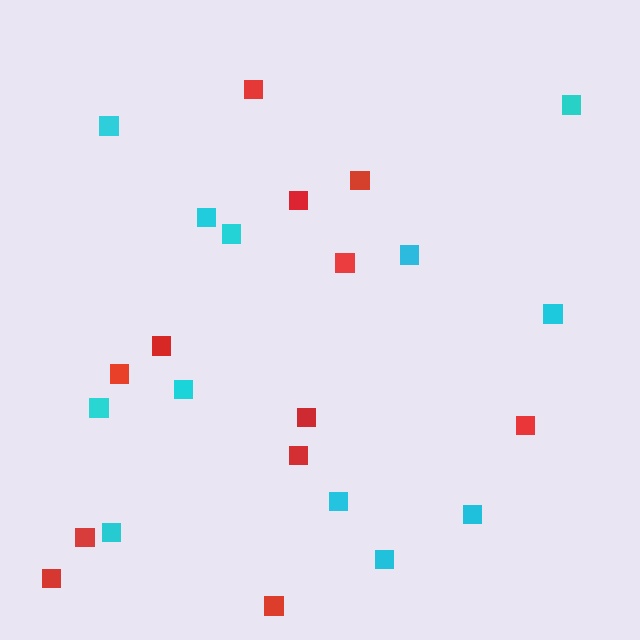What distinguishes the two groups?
There are 2 groups: one group of red squares (12) and one group of cyan squares (12).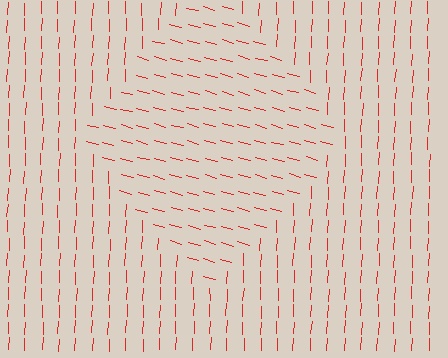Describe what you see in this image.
The image is filled with small red line segments. A diamond region in the image has lines oriented differently from the surrounding lines, creating a visible texture boundary.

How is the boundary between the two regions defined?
The boundary is defined purely by a change in line orientation (approximately 77 degrees difference). All lines are the same color and thickness.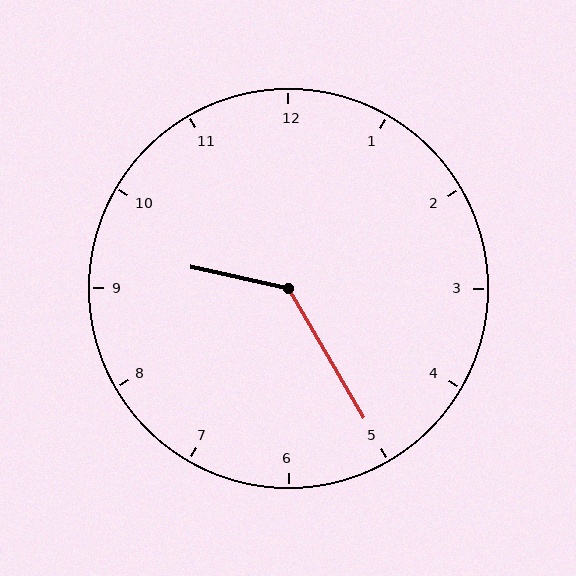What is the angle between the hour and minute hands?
Approximately 132 degrees.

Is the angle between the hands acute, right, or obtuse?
It is obtuse.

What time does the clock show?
9:25.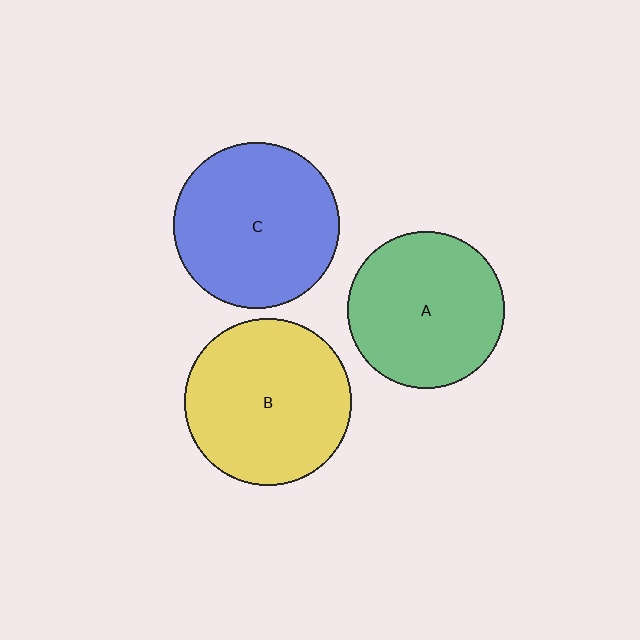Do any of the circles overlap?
No, none of the circles overlap.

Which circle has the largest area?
Circle B (yellow).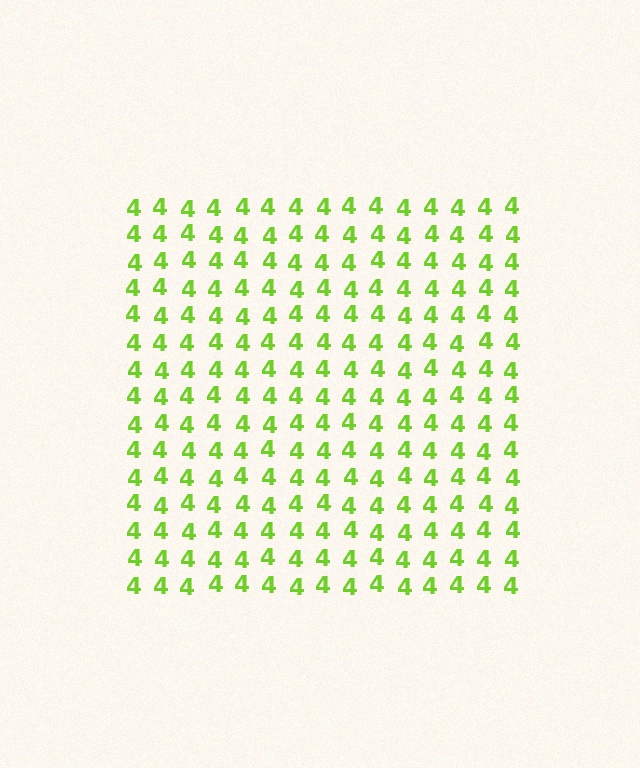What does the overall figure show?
The overall figure shows a square.